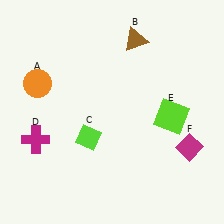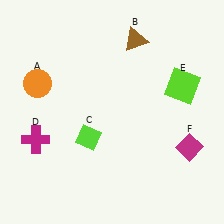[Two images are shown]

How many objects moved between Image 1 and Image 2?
1 object moved between the two images.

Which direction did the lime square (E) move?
The lime square (E) moved up.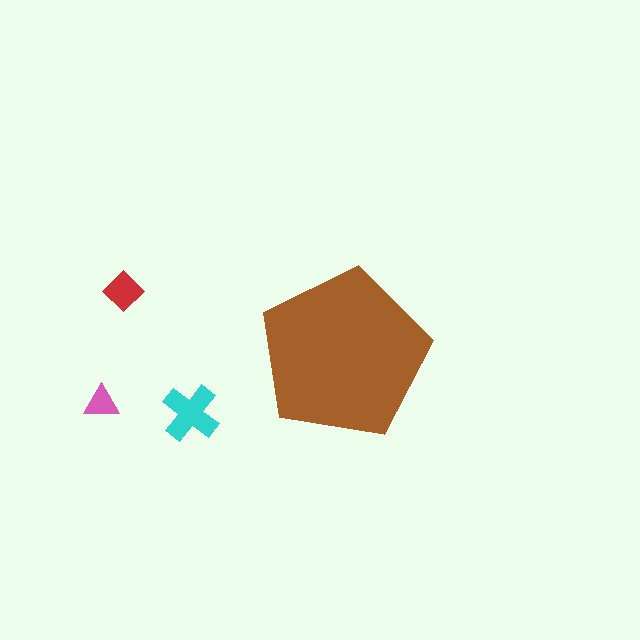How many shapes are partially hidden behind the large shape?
0 shapes are partially hidden.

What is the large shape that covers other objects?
A brown pentagon.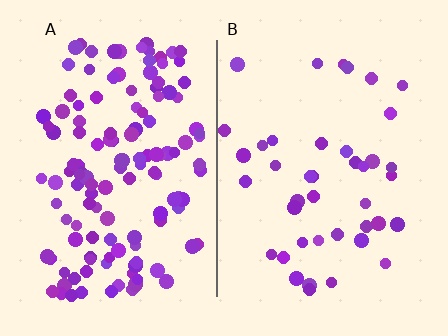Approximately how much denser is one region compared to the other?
Approximately 3.2× — region A over region B.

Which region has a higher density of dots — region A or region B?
A (the left).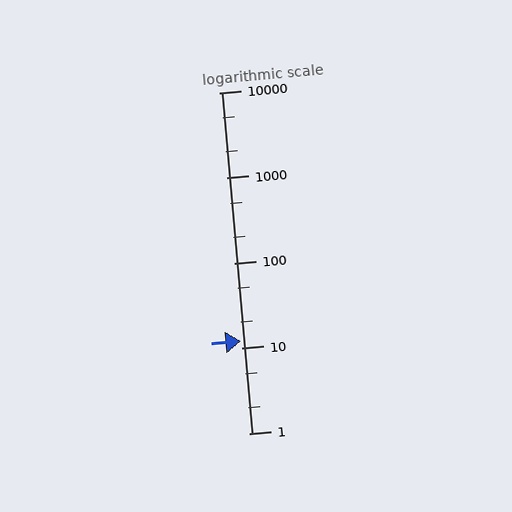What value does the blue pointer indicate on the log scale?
The pointer indicates approximately 12.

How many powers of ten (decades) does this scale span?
The scale spans 4 decades, from 1 to 10000.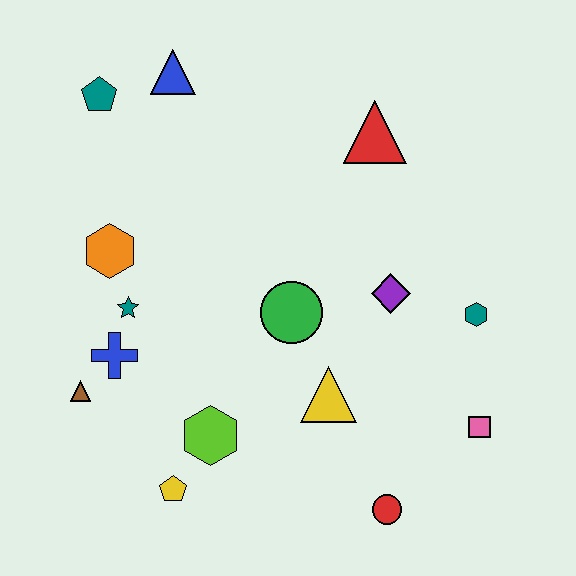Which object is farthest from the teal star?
The pink square is farthest from the teal star.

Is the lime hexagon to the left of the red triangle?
Yes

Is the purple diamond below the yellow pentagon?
No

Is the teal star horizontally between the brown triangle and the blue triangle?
Yes